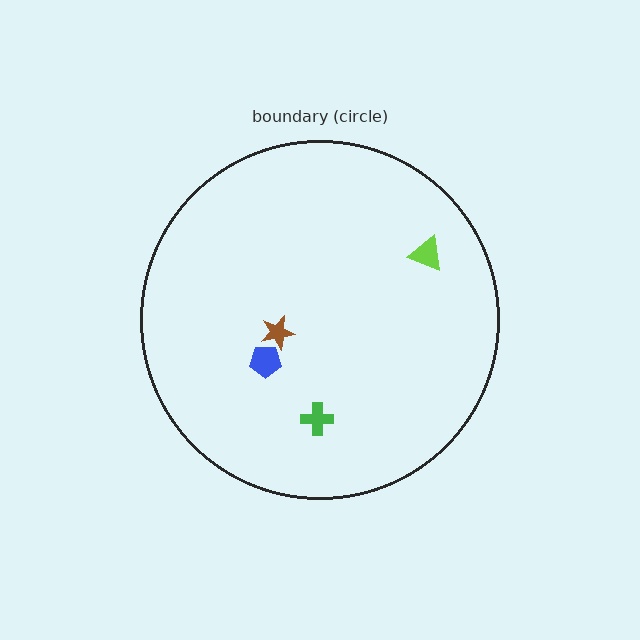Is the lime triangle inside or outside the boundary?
Inside.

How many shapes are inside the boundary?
4 inside, 0 outside.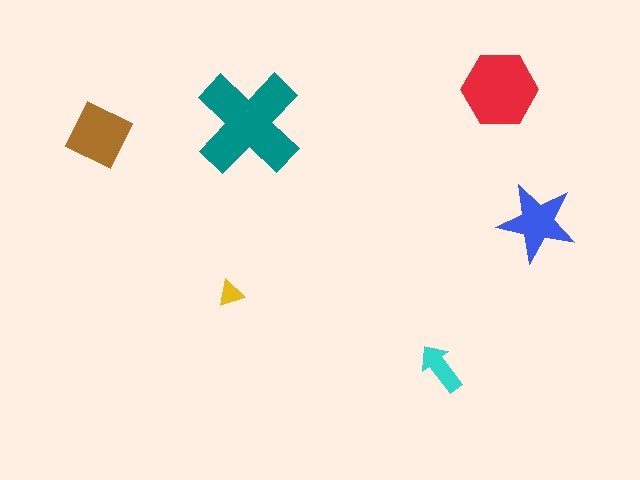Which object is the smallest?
The yellow triangle.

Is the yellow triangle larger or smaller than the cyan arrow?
Smaller.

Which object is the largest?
The teal cross.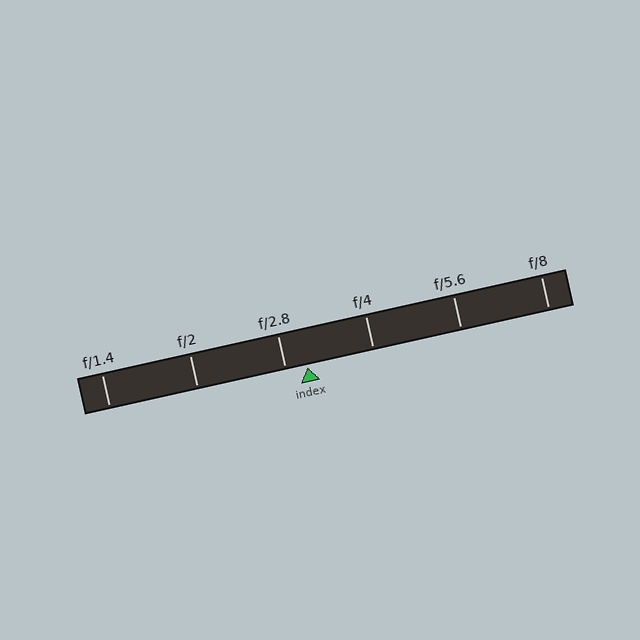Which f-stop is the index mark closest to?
The index mark is closest to f/2.8.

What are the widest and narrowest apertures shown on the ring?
The widest aperture shown is f/1.4 and the narrowest is f/8.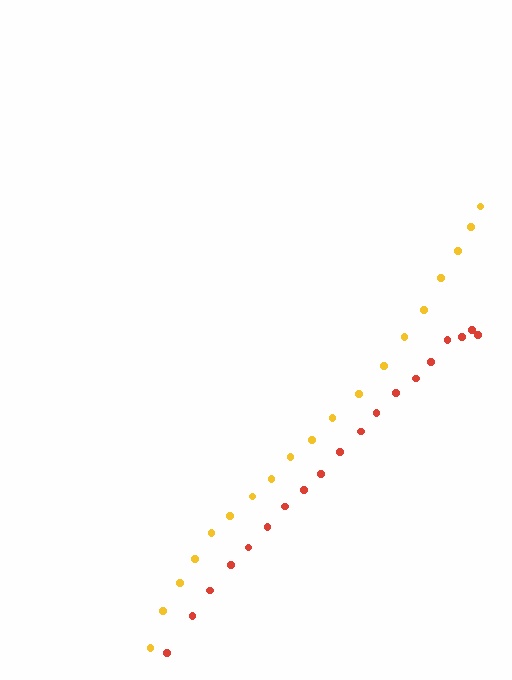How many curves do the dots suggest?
There are 2 distinct paths.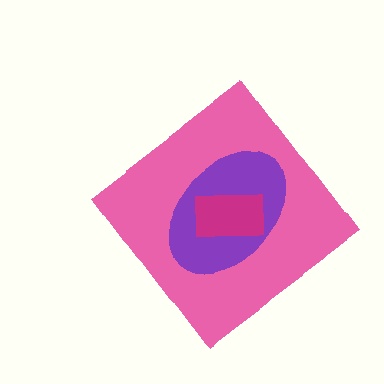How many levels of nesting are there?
3.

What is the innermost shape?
The magenta rectangle.